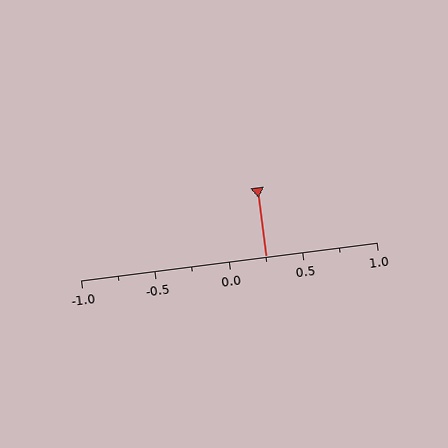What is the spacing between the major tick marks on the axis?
The major ticks are spaced 0.5 apart.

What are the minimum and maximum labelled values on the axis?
The axis runs from -1.0 to 1.0.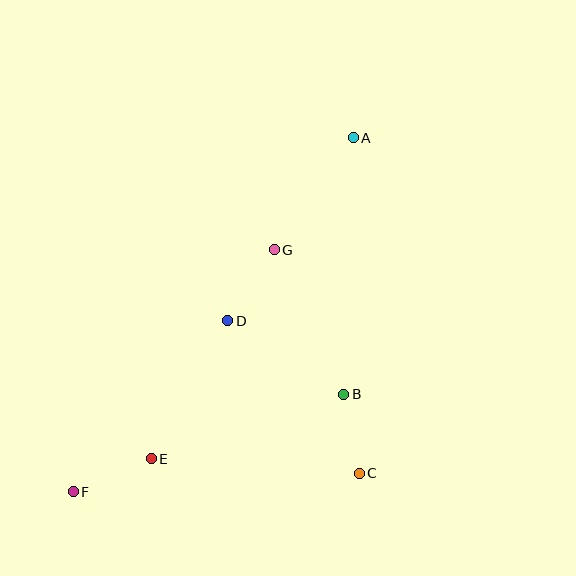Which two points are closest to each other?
Points B and C are closest to each other.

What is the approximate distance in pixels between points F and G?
The distance between F and G is approximately 315 pixels.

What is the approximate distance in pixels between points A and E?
The distance between A and E is approximately 379 pixels.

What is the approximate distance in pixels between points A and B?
The distance between A and B is approximately 257 pixels.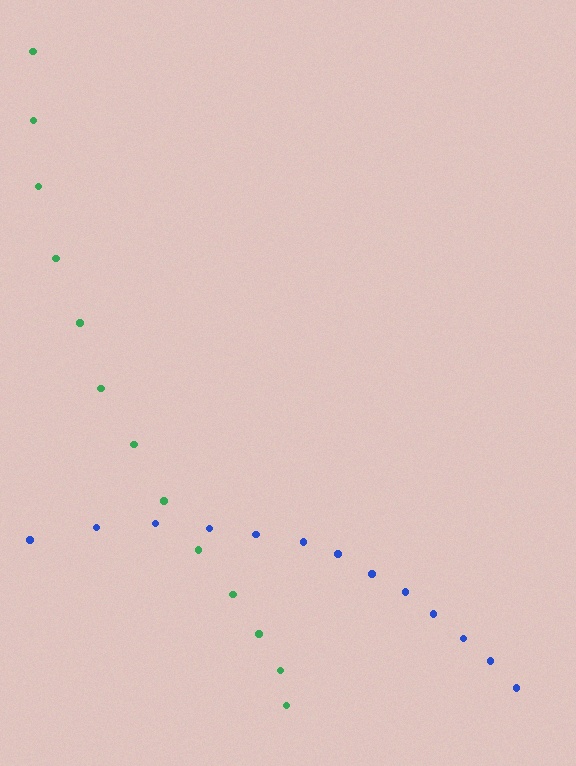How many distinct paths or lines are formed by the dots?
There are 2 distinct paths.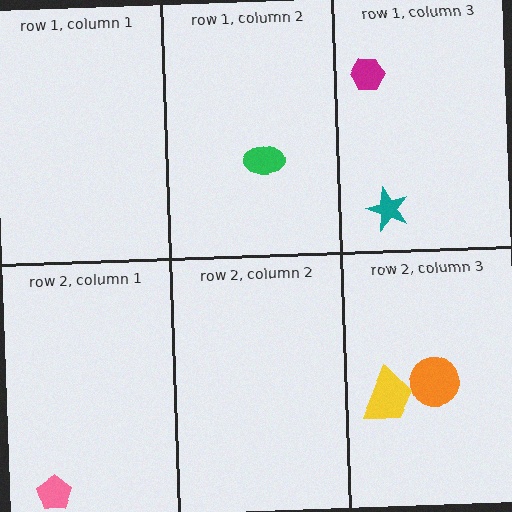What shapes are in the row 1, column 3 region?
The teal star, the magenta hexagon.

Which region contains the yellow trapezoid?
The row 2, column 3 region.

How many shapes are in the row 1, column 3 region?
2.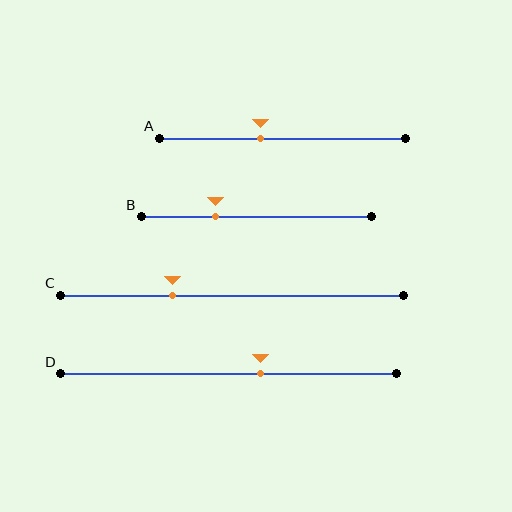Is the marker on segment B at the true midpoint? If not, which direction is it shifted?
No, the marker on segment B is shifted to the left by about 17% of the segment length.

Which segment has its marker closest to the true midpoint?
Segment A has its marker closest to the true midpoint.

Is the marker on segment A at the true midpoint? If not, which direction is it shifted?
No, the marker on segment A is shifted to the left by about 9% of the segment length.